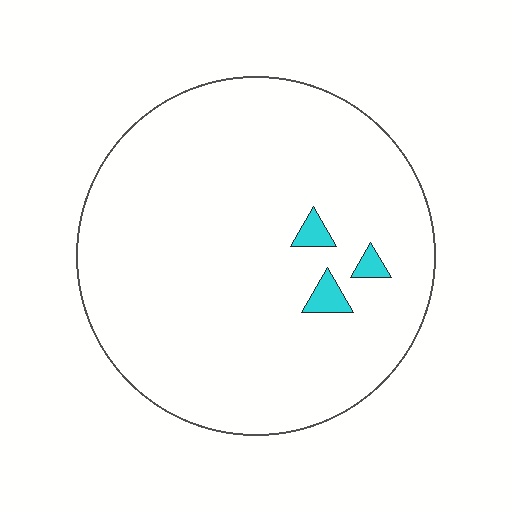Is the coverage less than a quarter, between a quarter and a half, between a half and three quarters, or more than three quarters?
Less than a quarter.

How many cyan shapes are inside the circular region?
3.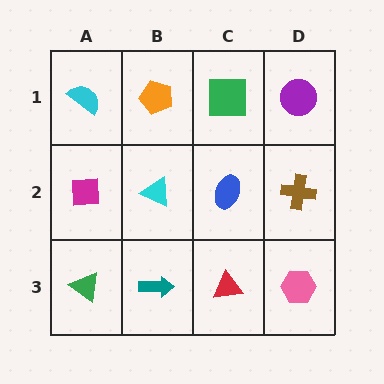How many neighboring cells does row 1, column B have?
3.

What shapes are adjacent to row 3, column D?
A brown cross (row 2, column D), a red triangle (row 3, column C).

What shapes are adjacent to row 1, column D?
A brown cross (row 2, column D), a green square (row 1, column C).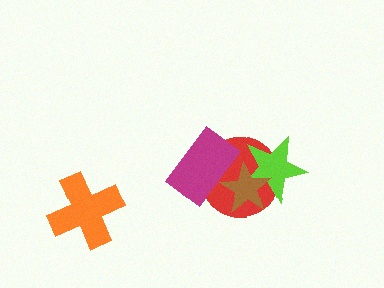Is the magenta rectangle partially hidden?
Yes, it is partially covered by another shape.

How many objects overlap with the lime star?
2 objects overlap with the lime star.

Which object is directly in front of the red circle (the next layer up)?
The lime star is directly in front of the red circle.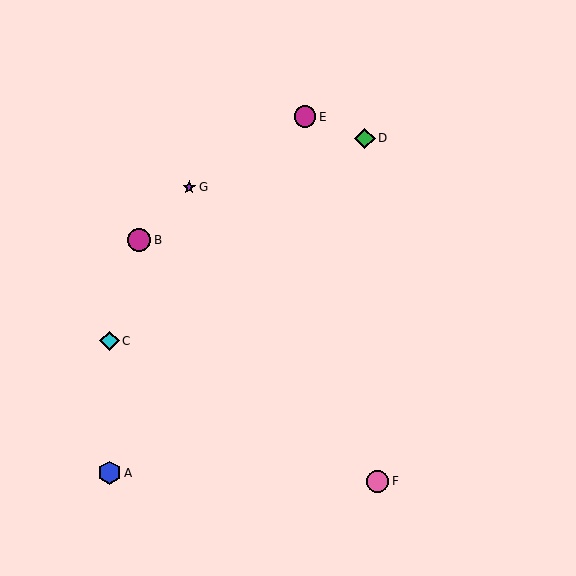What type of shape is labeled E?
Shape E is a magenta circle.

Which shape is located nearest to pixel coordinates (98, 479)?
The blue hexagon (labeled A) at (109, 473) is nearest to that location.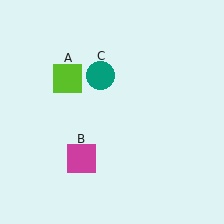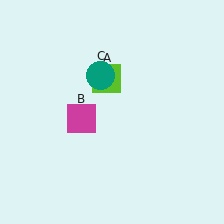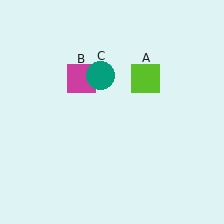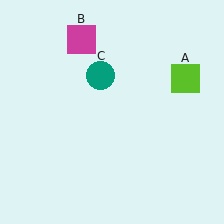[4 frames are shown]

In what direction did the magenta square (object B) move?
The magenta square (object B) moved up.